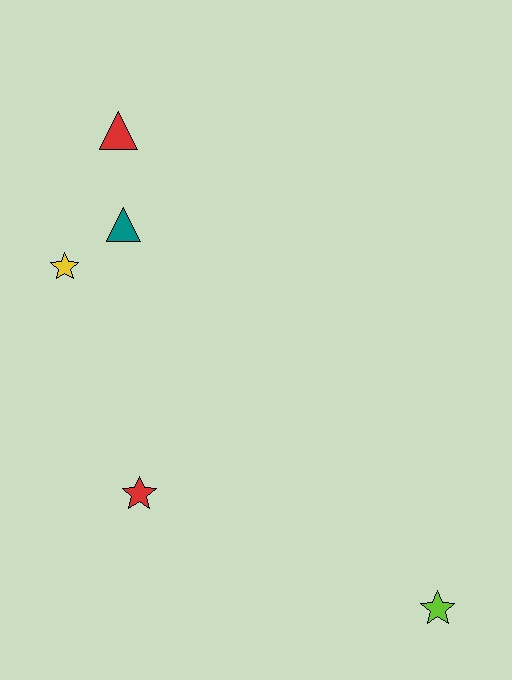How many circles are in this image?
There are no circles.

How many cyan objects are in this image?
There are no cyan objects.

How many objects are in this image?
There are 5 objects.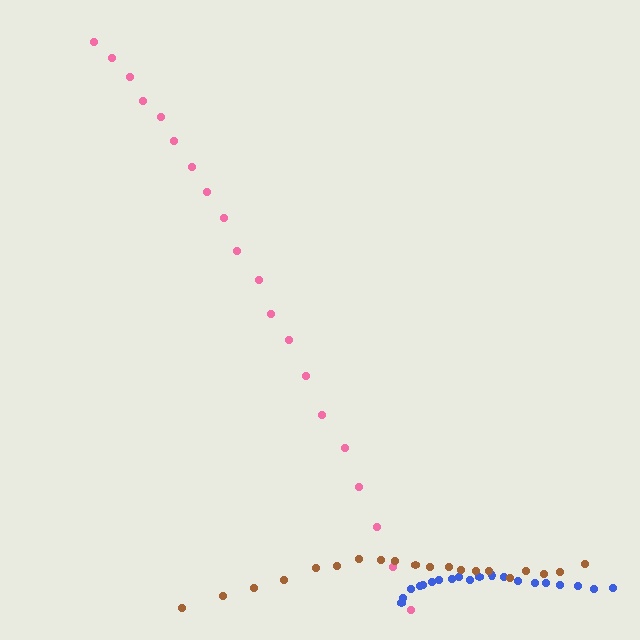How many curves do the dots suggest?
There are 3 distinct paths.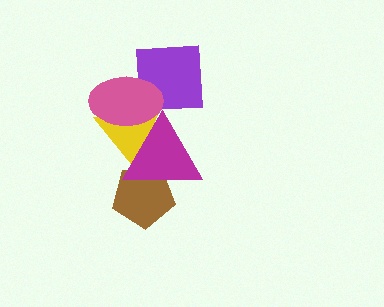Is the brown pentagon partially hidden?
Yes, it is partially covered by another shape.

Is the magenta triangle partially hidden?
Yes, it is partially covered by another shape.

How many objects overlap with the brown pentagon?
1 object overlaps with the brown pentagon.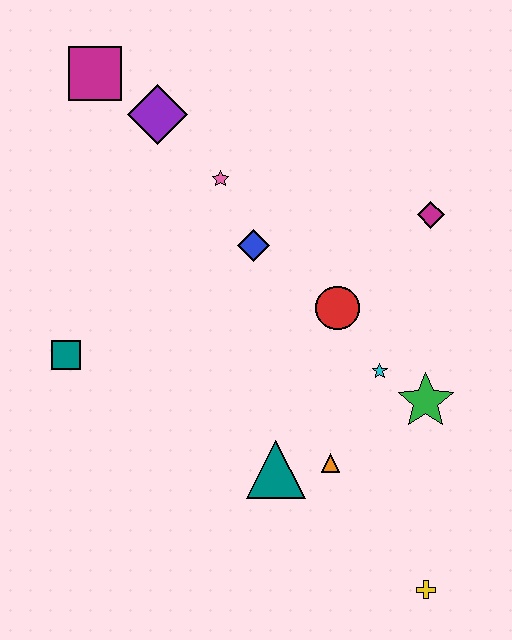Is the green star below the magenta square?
Yes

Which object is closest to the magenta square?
The purple diamond is closest to the magenta square.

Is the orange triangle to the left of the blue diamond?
No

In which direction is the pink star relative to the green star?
The pink star is above the green star.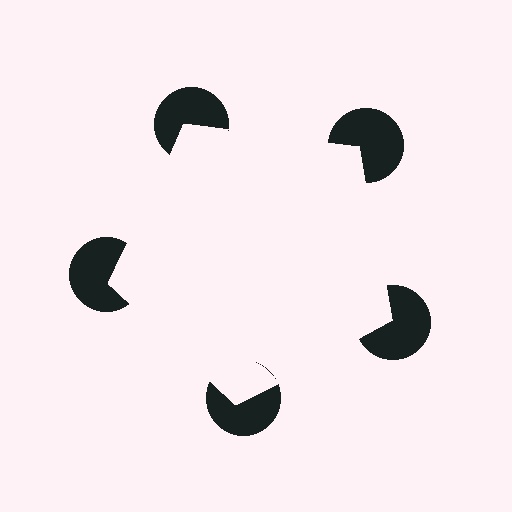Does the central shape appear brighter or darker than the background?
It typically appears slightly brighter than the background, even though no actual brightness change is drawn.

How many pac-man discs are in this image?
There are 5 — one at each vertex of the illusory pentagon.